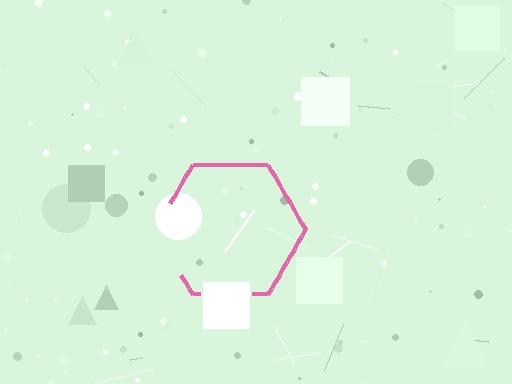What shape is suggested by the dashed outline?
The dashed outline suggests a hexagon.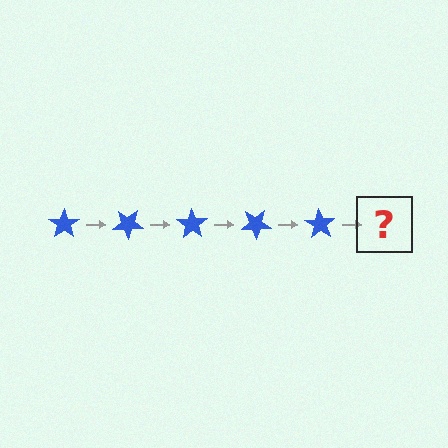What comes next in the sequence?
The next element should be a blue star rotated 175 degrees.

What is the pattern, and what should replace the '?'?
The pattern is that the star rotates 35 degrees each step. The '?' should be a blue star rotated 175 degrees.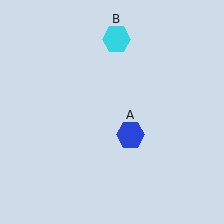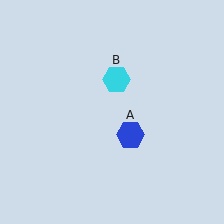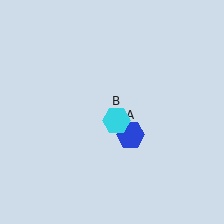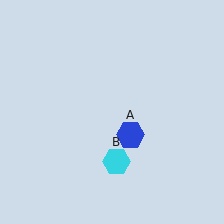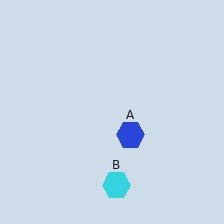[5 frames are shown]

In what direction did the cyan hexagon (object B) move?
The cyan hexagon (object B) moved down.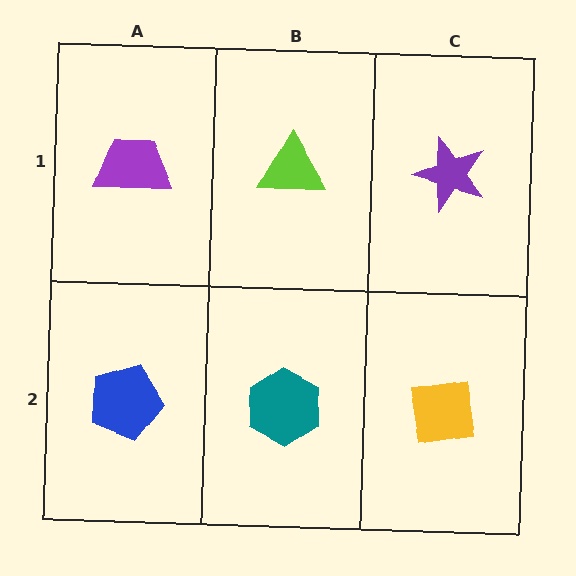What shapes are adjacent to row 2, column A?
A purple trapezoid (row 1, column A), a teal hexagon (row 2, column B).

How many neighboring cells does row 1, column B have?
3.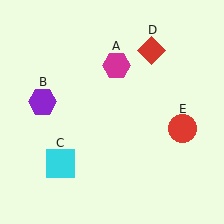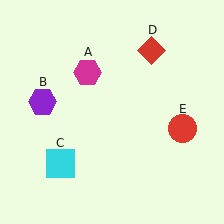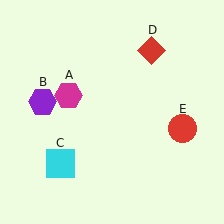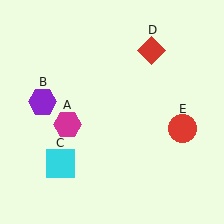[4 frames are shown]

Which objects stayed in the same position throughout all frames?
Purple hexagon (object B) and cyan square (object C) and red diamond (object D) and red circle (object E) remained stationary.